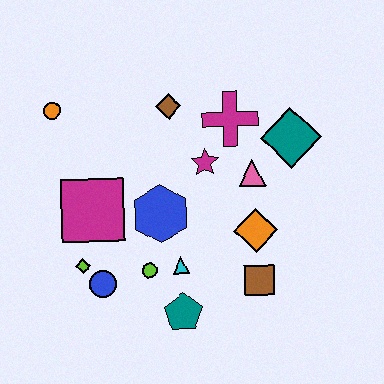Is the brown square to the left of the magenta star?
No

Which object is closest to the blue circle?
The lime diamond is closest to the blue circle.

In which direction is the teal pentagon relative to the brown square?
The teal pentagon is to the left of the brown square.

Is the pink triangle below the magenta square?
No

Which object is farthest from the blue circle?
The teal diamond is farthest from the blue circle.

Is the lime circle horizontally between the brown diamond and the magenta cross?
No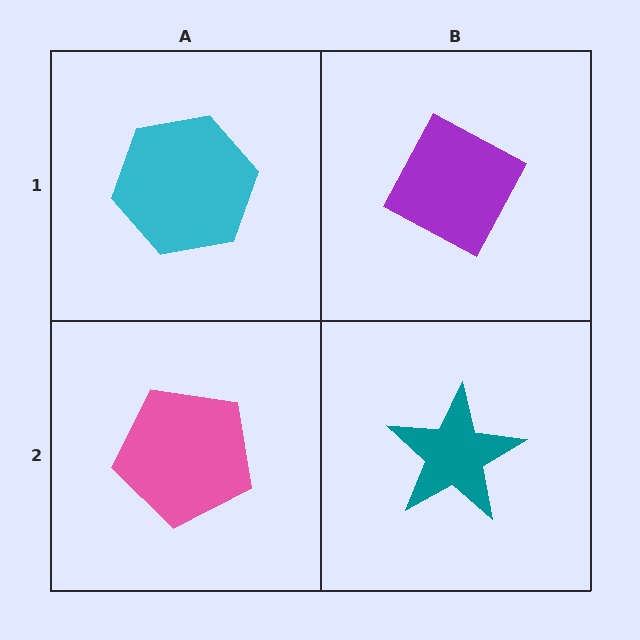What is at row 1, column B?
A purple diamond.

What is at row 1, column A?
A cyan hexagon.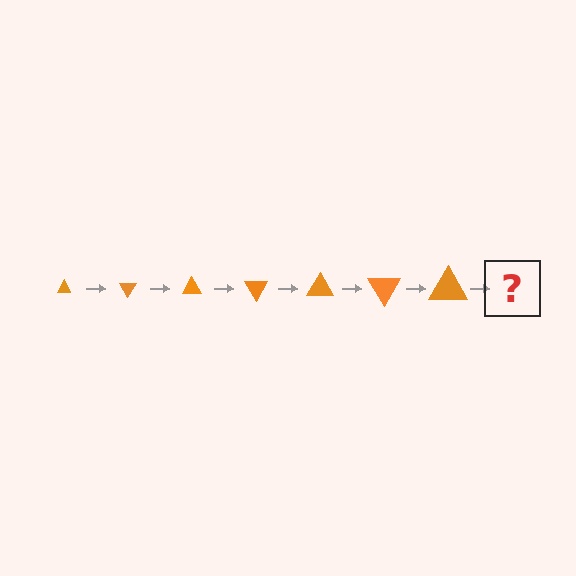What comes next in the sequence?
The next element should be a triangle, larger than the previous one and rotated 420 degrees from the start.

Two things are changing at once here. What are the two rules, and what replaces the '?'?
The two rules are that the triangle grows larger each step and it rotates 60 degrees each step. The '?' should be a triangle, larger than the previous one and rotated 420 degrees from the start.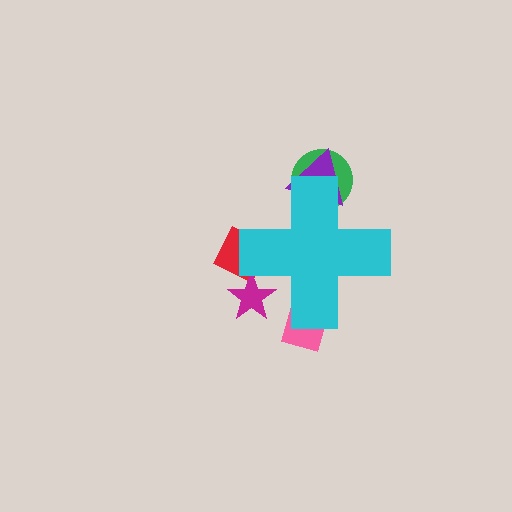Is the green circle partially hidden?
Yes, the green circle is partially hidden behind the cyan cross.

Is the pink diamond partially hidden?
Yes, the pink diamond is partially hidden behind the cyan cross.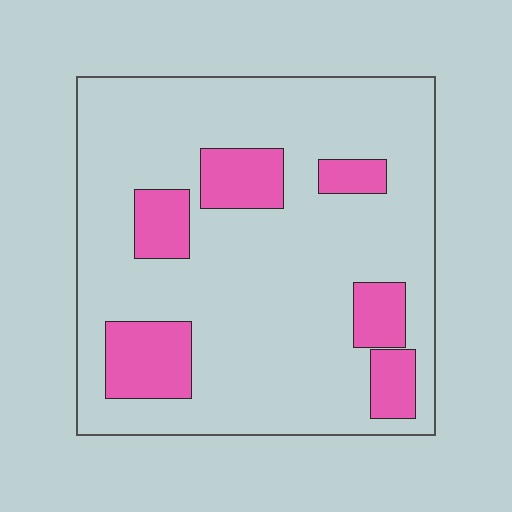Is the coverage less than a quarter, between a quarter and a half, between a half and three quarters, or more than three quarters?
Less than a quarter.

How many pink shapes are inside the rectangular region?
6.